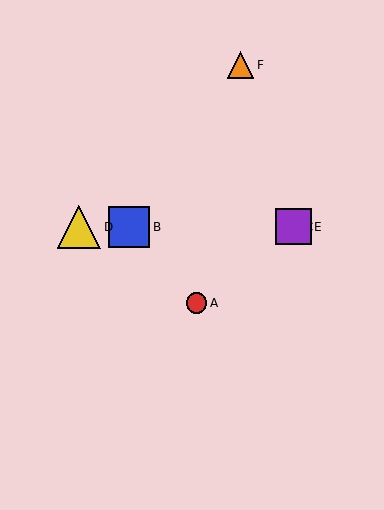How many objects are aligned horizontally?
4 objects (B, C, D, E) are aligned horizontally.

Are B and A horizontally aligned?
No, B is at y≈227 and A is at y≈303.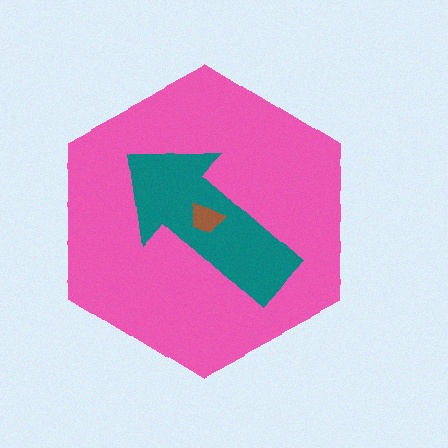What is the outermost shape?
The pink hexagon.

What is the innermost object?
The brown trapezoid.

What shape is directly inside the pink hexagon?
The teal arrow.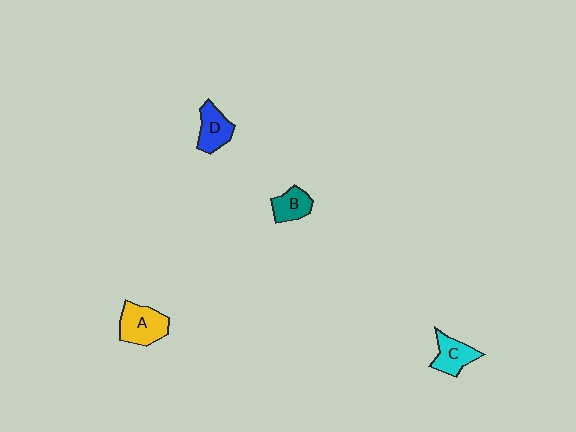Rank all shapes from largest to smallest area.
From largest to smallest: A (yellow), D (blue), C (cyan), B (teal).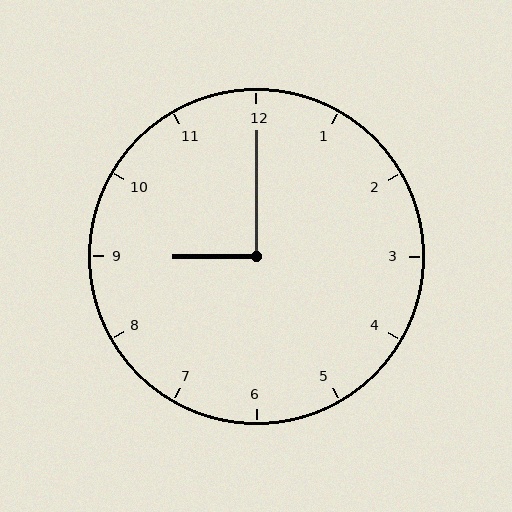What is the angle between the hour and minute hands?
Approximately 90 degrees.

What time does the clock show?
9:00.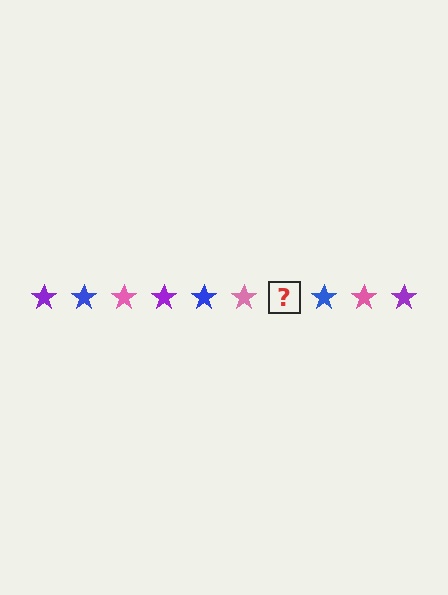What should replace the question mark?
The question mark should be replaced with a purple star.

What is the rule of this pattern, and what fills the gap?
The rule is that the pattern cycles through purple, blue, pink stars. The gap should be filled with a purple star.